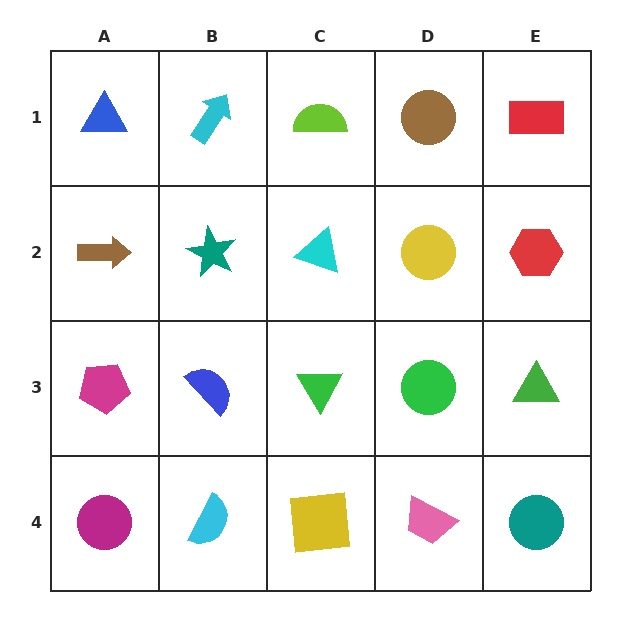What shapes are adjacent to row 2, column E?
A red rectangle (row 1, column E), a green triangle (row 3, column E), a yellow circle (row 2, column D).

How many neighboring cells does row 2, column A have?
3.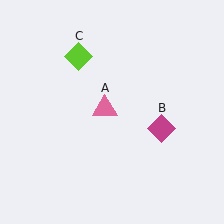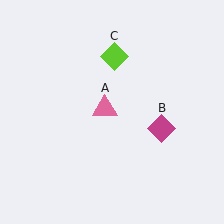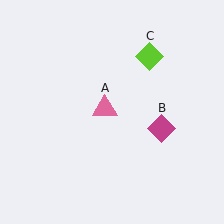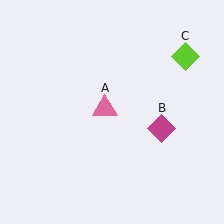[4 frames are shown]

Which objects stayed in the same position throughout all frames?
Pink triangle (object A) and magenta diamond (object B) remained stationary.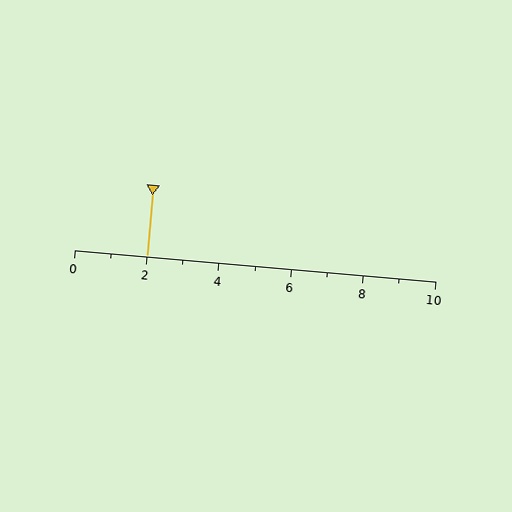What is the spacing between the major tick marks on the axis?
The major ticks are spaced 2 apart.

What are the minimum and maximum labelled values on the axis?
The axis runs from 0 to 10.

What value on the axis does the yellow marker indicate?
The marker indicates approximately 2.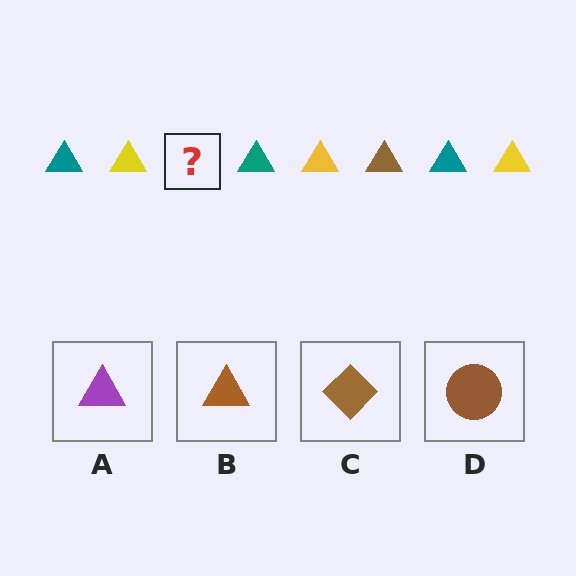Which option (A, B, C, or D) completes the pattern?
B.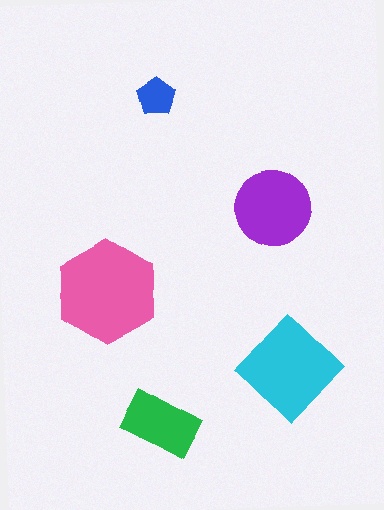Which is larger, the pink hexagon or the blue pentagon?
The pink hexagon.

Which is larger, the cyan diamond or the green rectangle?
The cyan diamond.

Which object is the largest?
The pink hexagon.